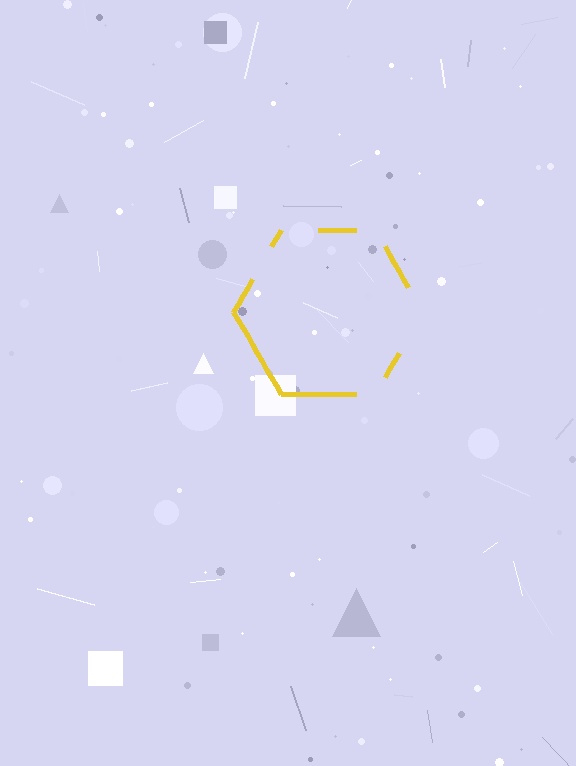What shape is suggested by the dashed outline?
The dashed outline suggests a hexagon.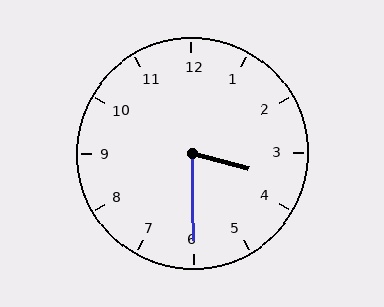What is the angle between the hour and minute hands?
Approximately 75 degrees.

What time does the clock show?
3:30.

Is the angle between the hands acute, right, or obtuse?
It is acute.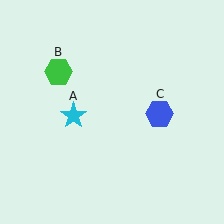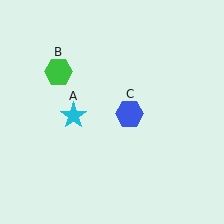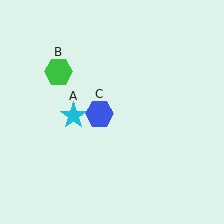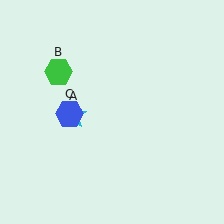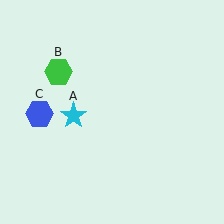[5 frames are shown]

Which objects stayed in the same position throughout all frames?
Cyan star (object A) and green hexagon (object B) remained stationary.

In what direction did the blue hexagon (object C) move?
The blue hexagon (object C) moved left.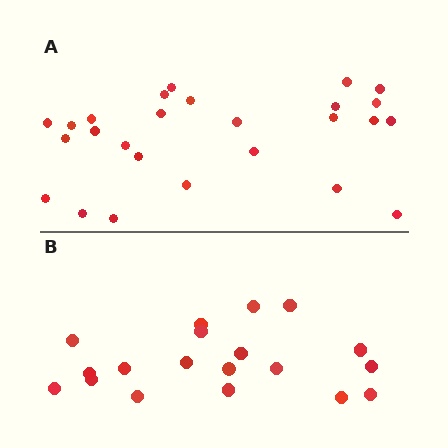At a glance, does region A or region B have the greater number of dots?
Region A (the top region) has more dots.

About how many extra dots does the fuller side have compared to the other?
Region A has roughly 8 or so more dots than region B.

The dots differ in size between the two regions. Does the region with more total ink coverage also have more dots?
No. Region B has more total ink coverage because its dots are larger, but region A actually contains more individual dots. Total area can be misleading — the number of items is what matters here.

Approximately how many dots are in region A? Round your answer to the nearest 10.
About 30 dots. (The exact count is 26, which rounds to 30.)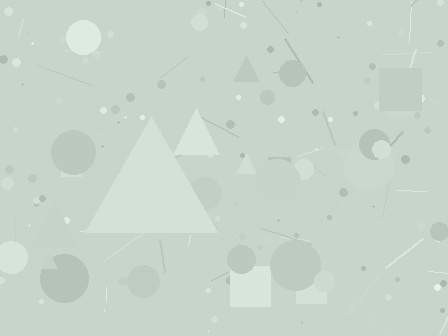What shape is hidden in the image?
A triangle is hidden in the image.